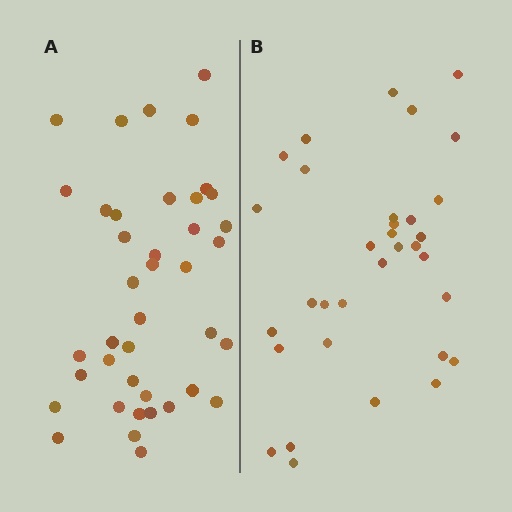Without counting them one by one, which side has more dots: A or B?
Region A (the left region) has more dots.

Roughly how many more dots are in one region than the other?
Region A has roughly 8 or so more dots than region B.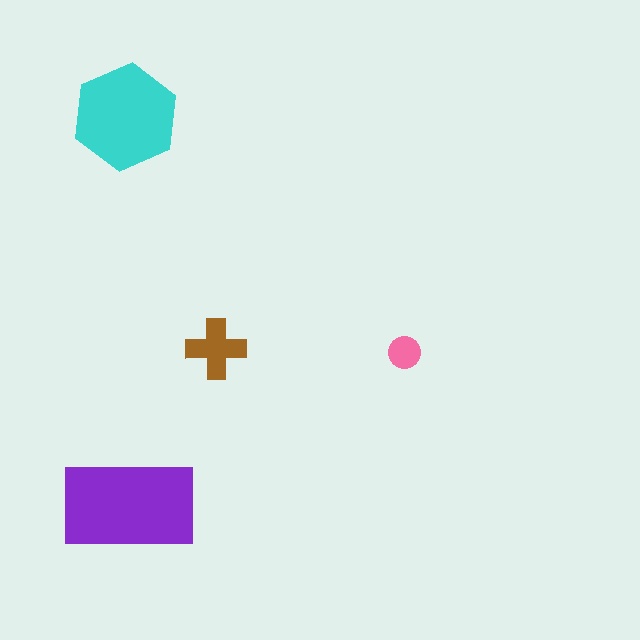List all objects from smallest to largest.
The pink circle, the brown cross, the cyan hexagon, the purple rectangle.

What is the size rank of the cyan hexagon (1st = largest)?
2nd.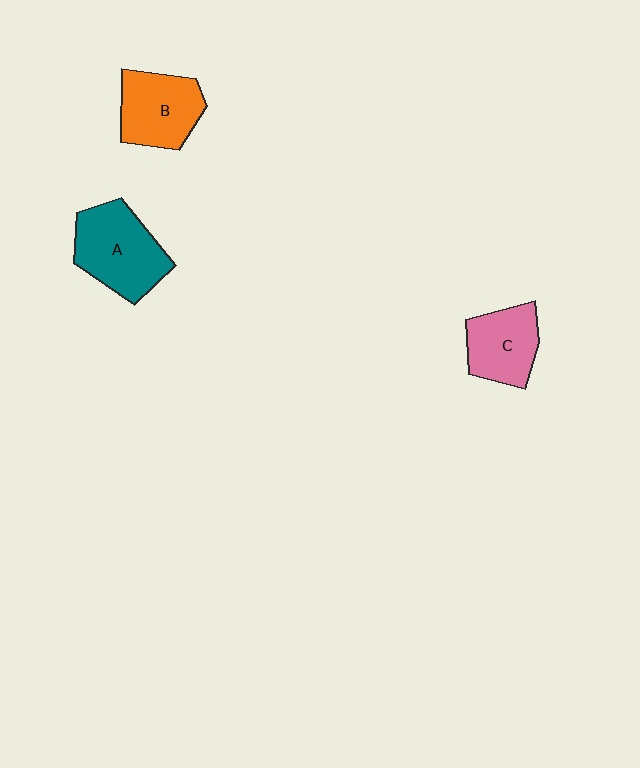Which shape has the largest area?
Shape A (teal).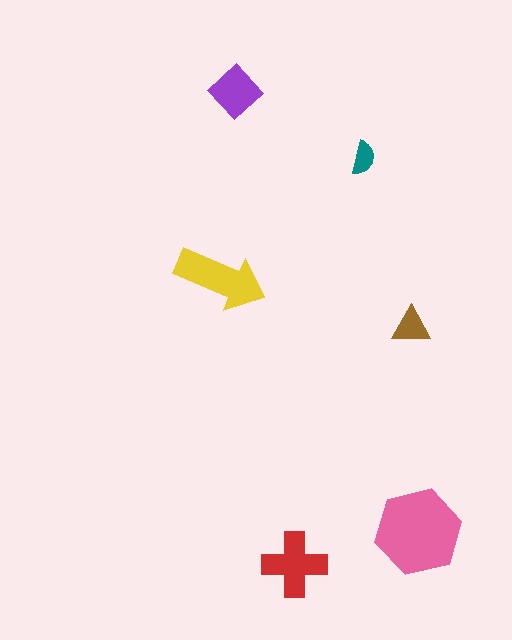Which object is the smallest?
The teal semicircle.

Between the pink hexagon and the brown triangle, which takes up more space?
The pink hexagon.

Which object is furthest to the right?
The pink hexagon is rightmost.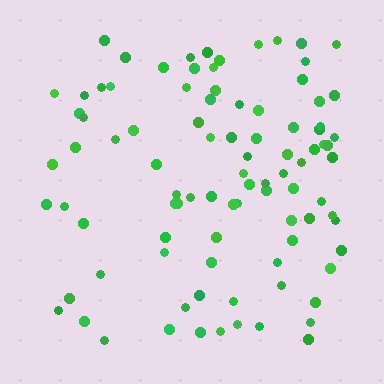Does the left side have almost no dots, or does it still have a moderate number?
Still a moderate number, just noticeably fewer than the right.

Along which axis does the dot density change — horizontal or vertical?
Horizontal.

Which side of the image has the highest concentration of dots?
The right.